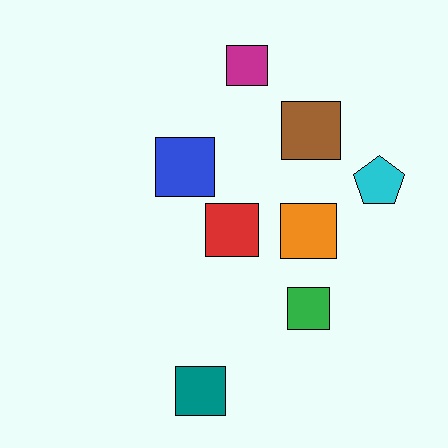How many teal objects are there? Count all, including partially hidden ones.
There is 1 teal object.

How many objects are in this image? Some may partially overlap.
There are 8 objects.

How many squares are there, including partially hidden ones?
There are 7 squares.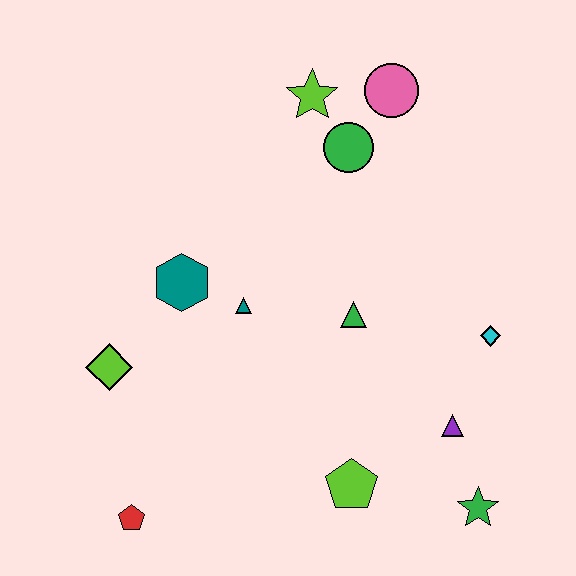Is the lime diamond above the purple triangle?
Yes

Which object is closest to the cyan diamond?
The purple triangle is closest to the cyan diamond.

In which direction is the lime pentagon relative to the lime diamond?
The lime pentagon is to the right of the lime diamond.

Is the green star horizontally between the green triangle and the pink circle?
No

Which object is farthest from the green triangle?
The red pentagon is farthest from the green triangle.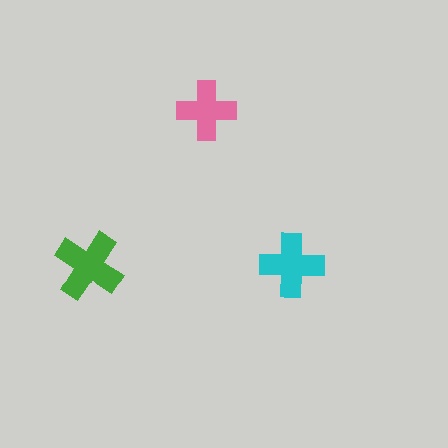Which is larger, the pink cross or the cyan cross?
The cyan one.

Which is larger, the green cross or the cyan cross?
The green one.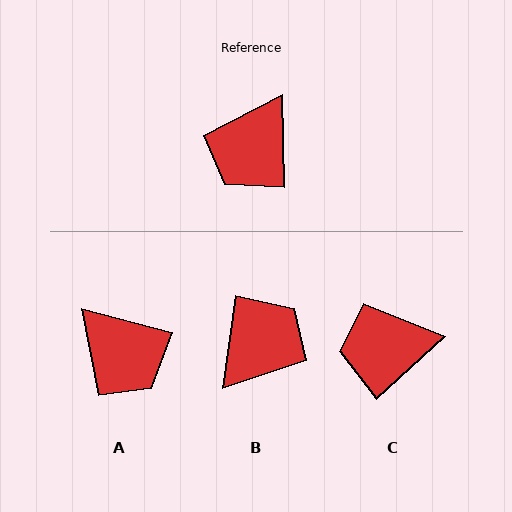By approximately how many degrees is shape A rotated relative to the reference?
Approximately 73 degrees counter-clockwise.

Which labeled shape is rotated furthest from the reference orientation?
B, about 170 degrees away.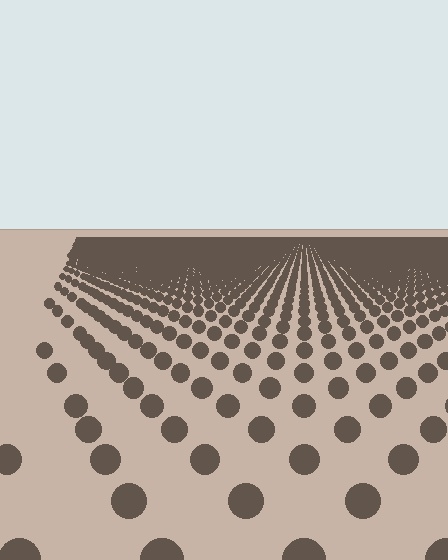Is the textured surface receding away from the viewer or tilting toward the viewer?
The surface is receding away from the viewer. Texture elements get smaller and denser toward the top.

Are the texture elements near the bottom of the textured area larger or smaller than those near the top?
Larger. Near the bottom, elements are closer to the viewer and appear at a bigger on-screen size.